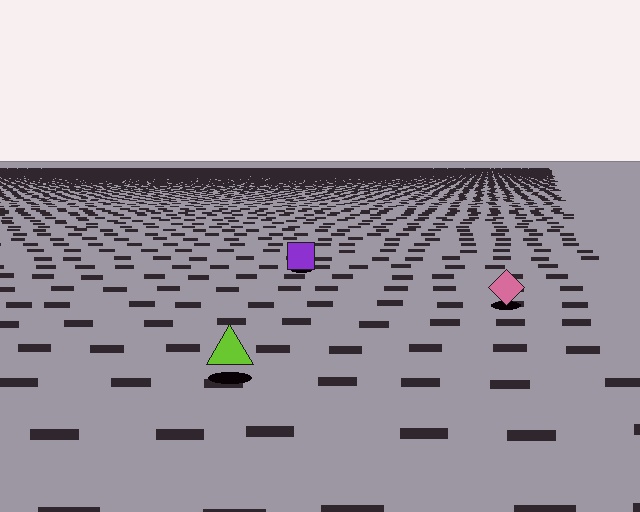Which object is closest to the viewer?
The lime triangle is closest. The texture marks near it are larger and more spread out.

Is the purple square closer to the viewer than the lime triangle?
No. The lime triangle is closer — you can tell from the texture gradient: the ground texture is coarser near it.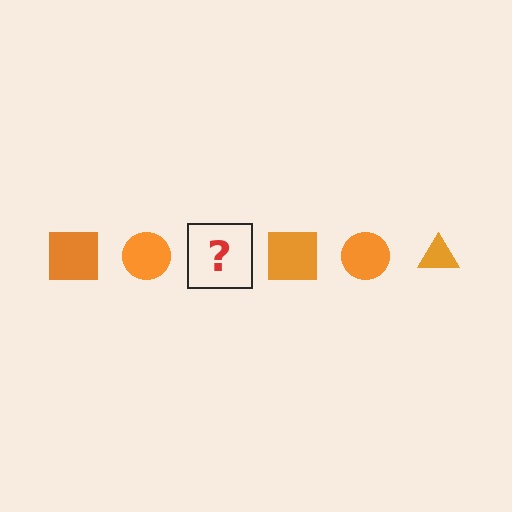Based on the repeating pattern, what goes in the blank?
The blank should be an orange triangle.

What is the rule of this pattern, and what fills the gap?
The rule is that the pattern cycles through square, circle, triangle shapes in orange. The gap should be filled with an orange triangle.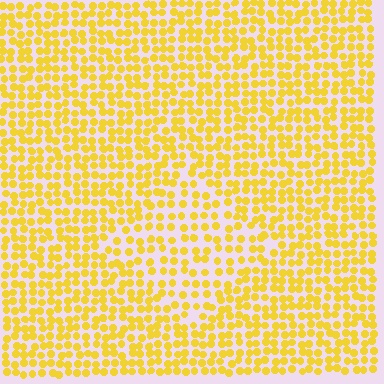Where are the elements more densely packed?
The elements are more densely packed outside the diamond boundary.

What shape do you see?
I see a diamond.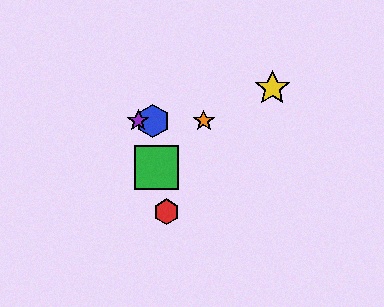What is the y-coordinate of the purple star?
The purple star is at y≈121.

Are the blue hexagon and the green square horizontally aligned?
No, the blue hexagon is at y≈121 and the green square is at y≈167.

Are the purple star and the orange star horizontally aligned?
Yes, both are at y≈121.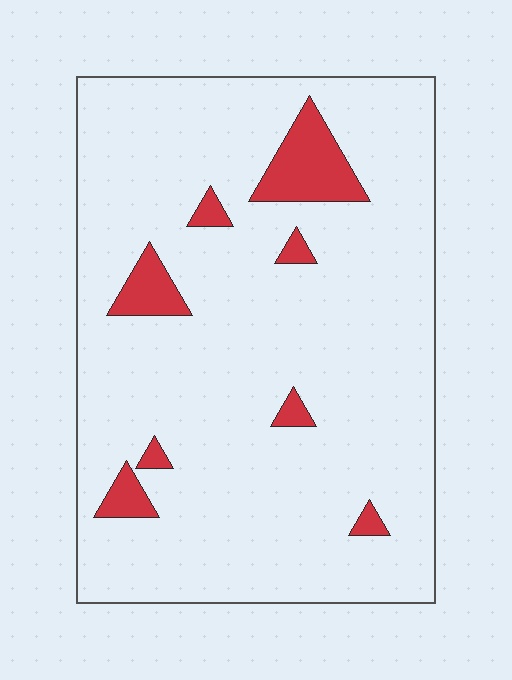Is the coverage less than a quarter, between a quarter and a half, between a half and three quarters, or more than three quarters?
Less than a quarter.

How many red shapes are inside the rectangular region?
8.